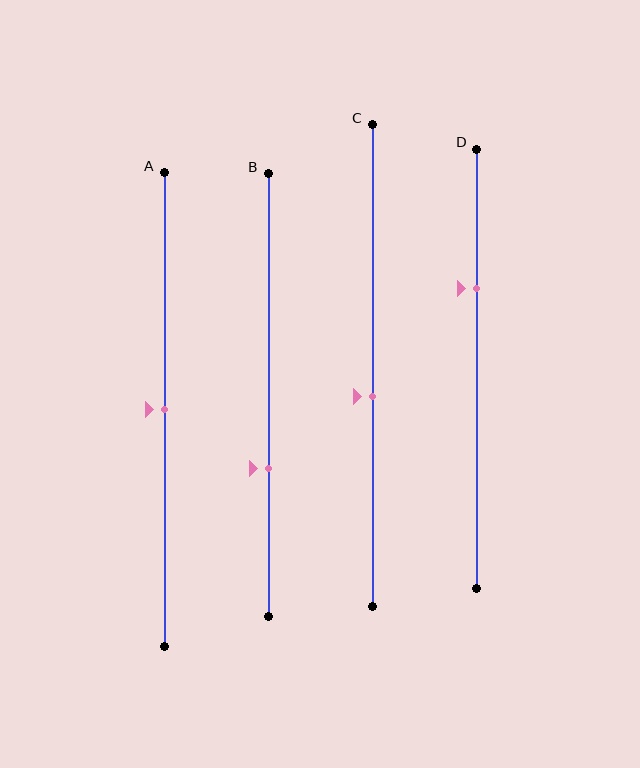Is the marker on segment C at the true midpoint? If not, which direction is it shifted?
No, the marker on segment C is shifted downward by about 6% of the segment length.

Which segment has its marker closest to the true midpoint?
Segment A has its marker closest to the true midpoint.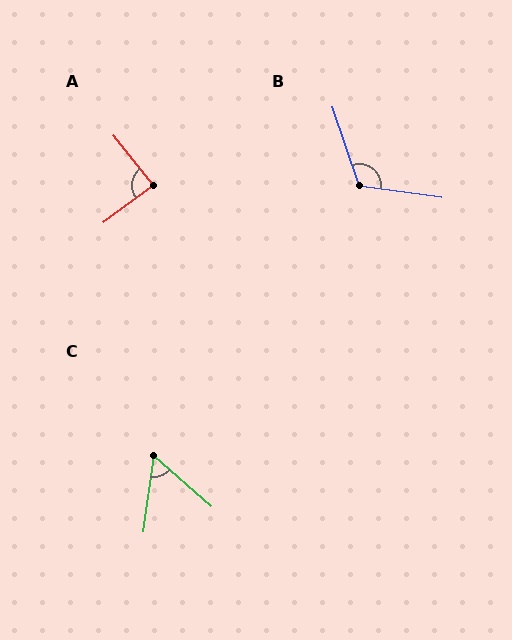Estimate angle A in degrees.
Approximately 88 degrees.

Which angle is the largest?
B, at approximately 117 degrees.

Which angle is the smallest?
C, at approximately 56 degrees.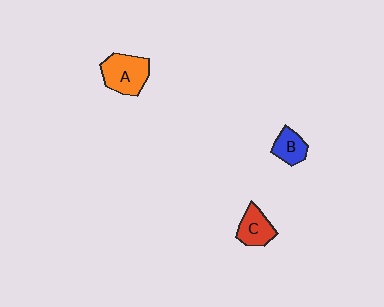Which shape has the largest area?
Shape A (orange).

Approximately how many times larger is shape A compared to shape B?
Approximately 1.7 times.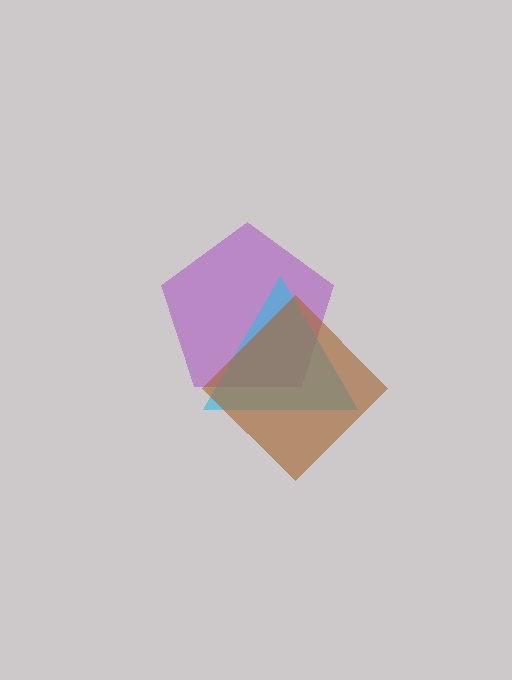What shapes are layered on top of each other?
The layered shapes are: a purple pentagon, a cyan triangle, a brown diamond.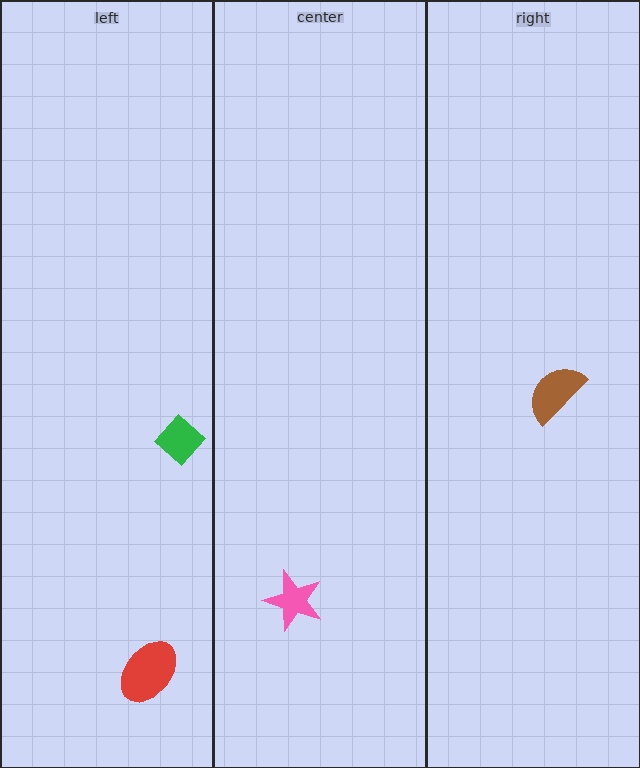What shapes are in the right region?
The brown semicircle.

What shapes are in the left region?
The green diamond, the red ellipse.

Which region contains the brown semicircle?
The right region.